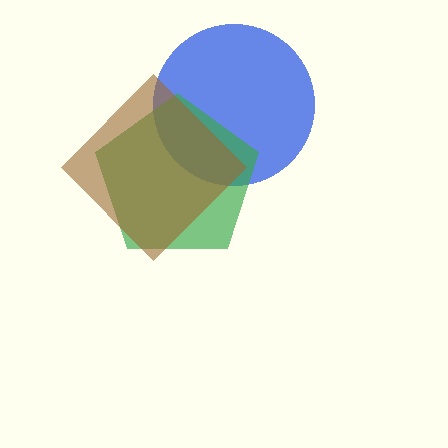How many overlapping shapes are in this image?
There are 3 overlapping shapes in the image.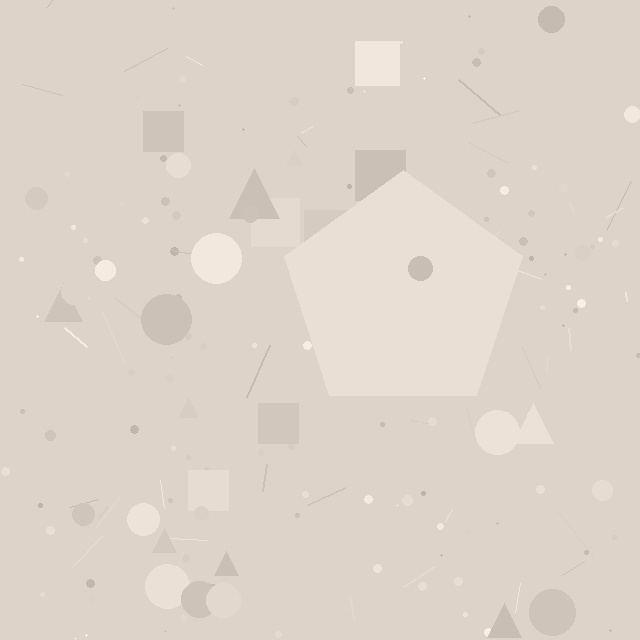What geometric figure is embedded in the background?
A pentagon is embedded in the background.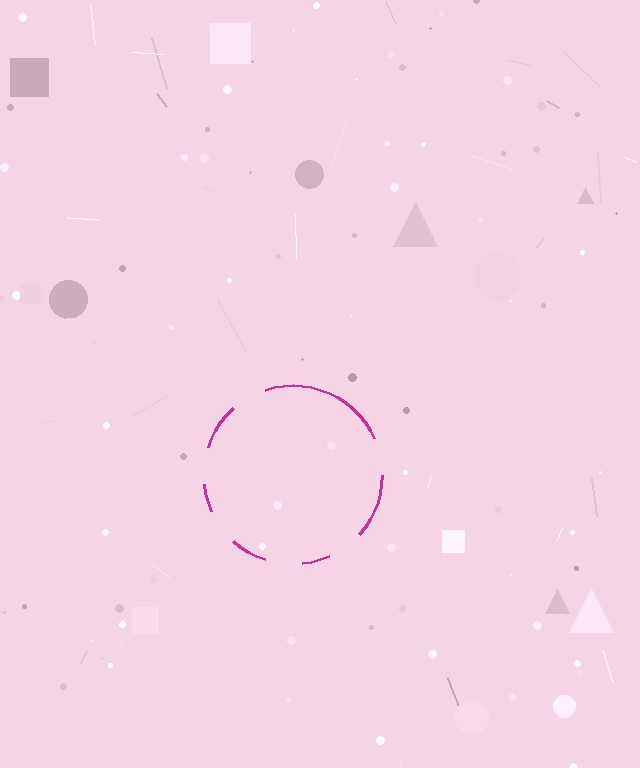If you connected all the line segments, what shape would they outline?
They would outline a circle.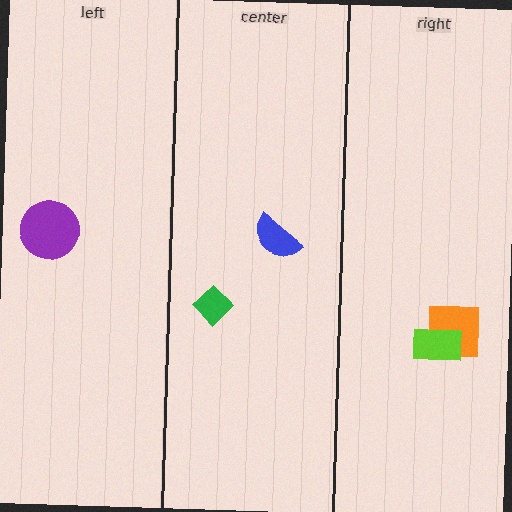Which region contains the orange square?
The right region.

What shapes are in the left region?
The purple circle.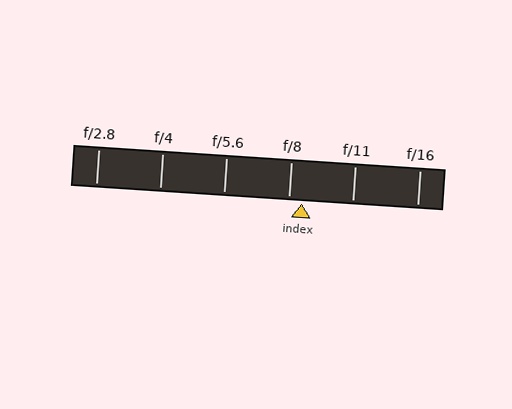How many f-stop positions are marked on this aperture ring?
There are 6 f-stop positions marked.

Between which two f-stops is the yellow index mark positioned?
The index mark is between f/8 and f/11.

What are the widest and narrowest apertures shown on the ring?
The widest aperture shown is f/2.8 and the narrowest is f/16.